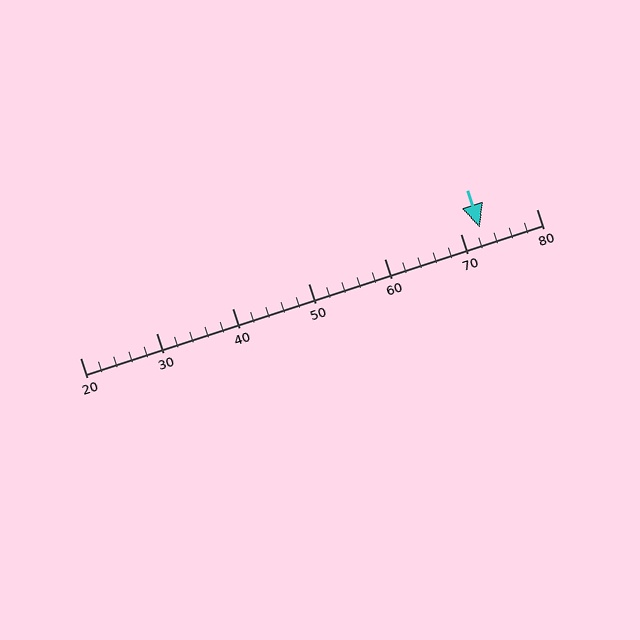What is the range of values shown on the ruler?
The ruler shows values from 20 to 80.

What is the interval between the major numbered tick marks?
The major tick marks are spaced 10 units apart.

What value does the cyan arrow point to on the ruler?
The cyan arrow points to approximately 72.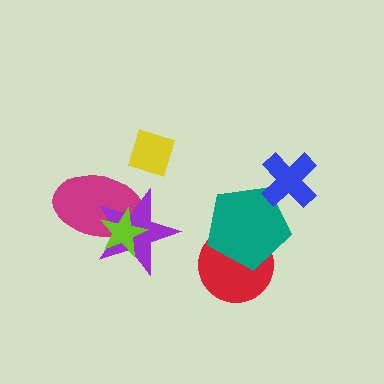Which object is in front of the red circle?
The teal pentagon is in front of the red circle.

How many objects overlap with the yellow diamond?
0 objects overlap with the yellow diamond.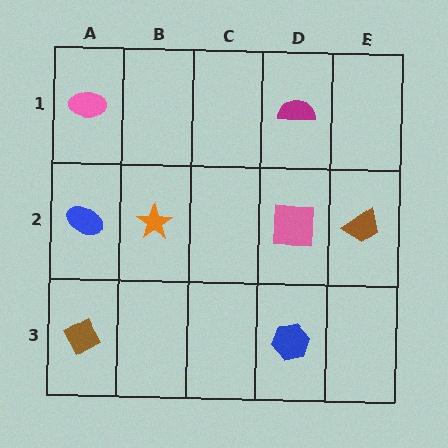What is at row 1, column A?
A pink ellipse.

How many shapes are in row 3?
2 shapes.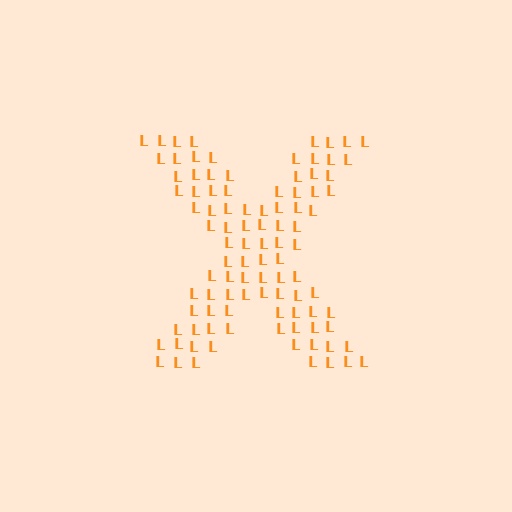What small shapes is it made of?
It is made of small letter L's.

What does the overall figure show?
The overall figure shows the letter X.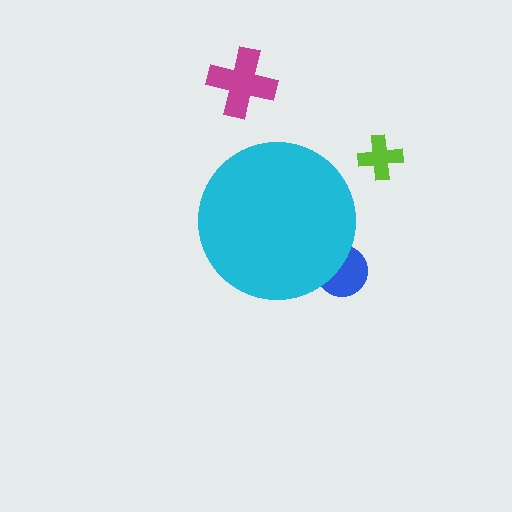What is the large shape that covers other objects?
A cyan circle.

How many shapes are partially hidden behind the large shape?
1 shape is partially hidden.